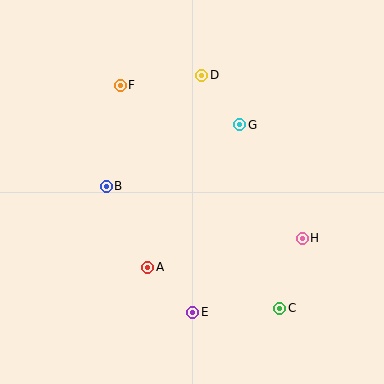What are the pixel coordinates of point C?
Point C is at (280, 308).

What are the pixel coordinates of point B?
Point B is at (106, 186).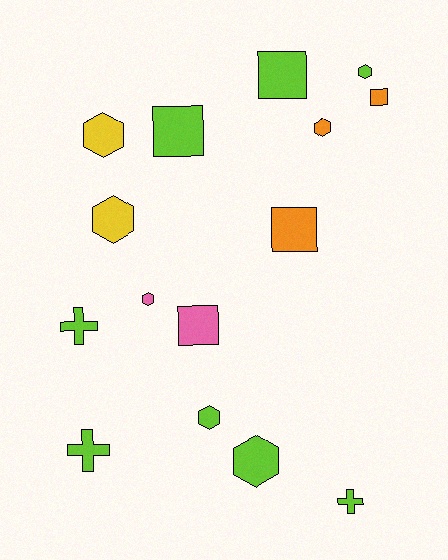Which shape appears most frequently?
Hexagon, with 7 objects.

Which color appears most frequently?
Lime, with 8 objects.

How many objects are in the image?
There are 15 objects.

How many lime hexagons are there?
There are 3 lime hexagons.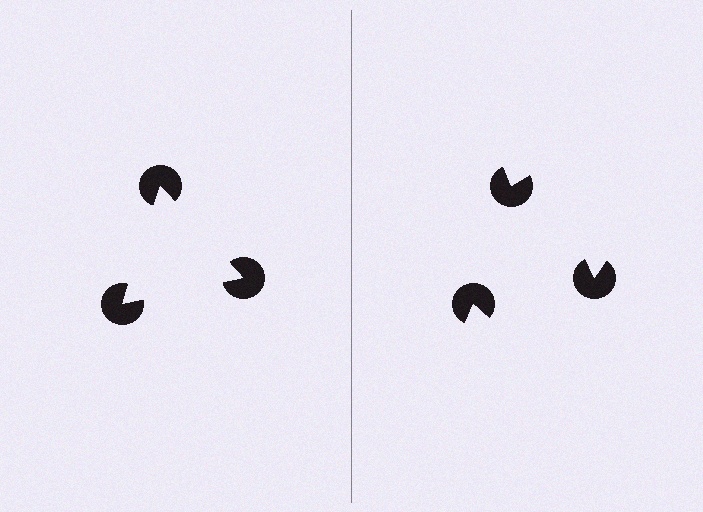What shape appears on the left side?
An illusory triangle.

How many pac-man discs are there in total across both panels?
6 — 3 on each side.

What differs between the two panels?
The pac-man discs are positioned identically on both sides; only the wedge orientations differ. On the left they align to a triangle; on the right they are misaligned.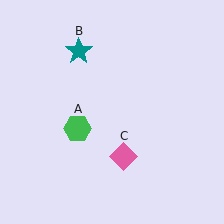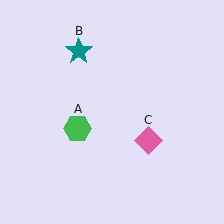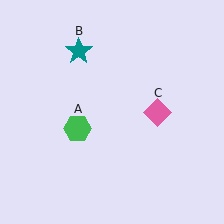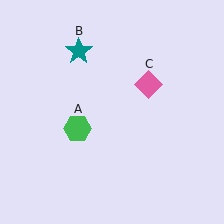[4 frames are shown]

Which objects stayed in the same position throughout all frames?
Green hexagon (object A) and teal star (object B) remained stationary.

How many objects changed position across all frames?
1 object changed position: pink diamond (object C).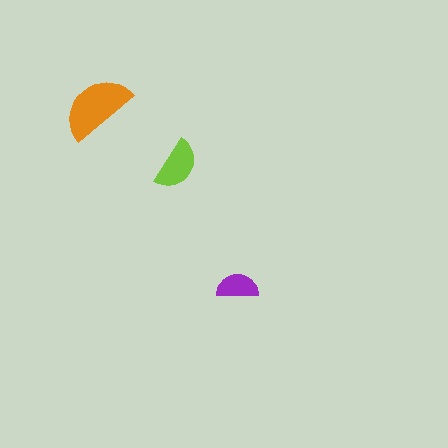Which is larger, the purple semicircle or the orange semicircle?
The orange one.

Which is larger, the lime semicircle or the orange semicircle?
The orange one.